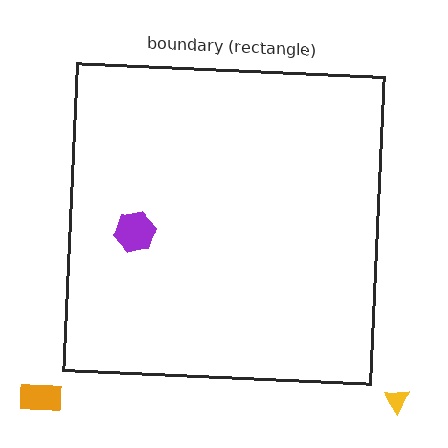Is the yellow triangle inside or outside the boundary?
Outside.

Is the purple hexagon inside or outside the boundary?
Inside.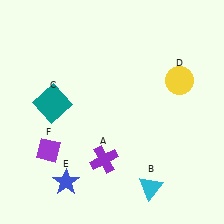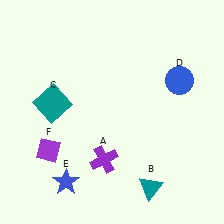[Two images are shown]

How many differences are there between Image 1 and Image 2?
There are 2 differences between the two images.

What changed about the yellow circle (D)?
In Image 1, D is yellow. In Image 2, it changed to blue.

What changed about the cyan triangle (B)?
In Image 1, B is cyan. In Image 2, it changed to teal.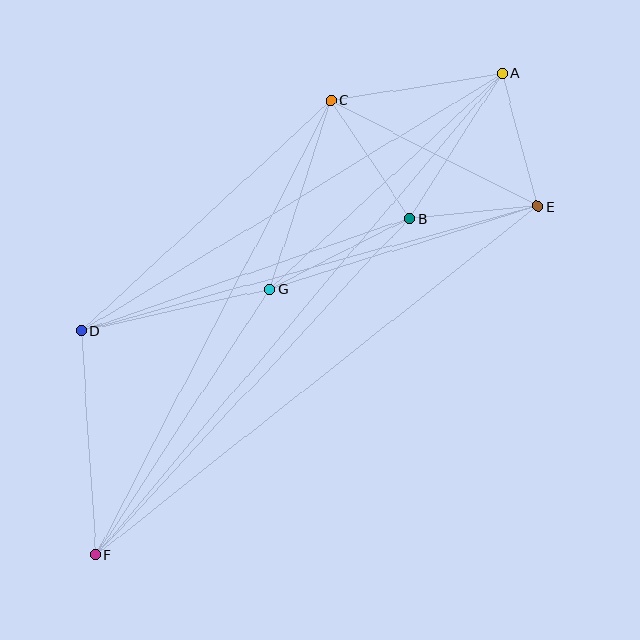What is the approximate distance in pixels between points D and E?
The distance between D and E is approximately 473 pixels.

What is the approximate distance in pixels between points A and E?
The distance between A and E is approximately 137 pixels.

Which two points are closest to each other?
Points B and E are closest to each other.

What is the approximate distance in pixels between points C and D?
The distance between C and D is approximately 340 pixels.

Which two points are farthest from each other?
Points A and F are farthest from each other.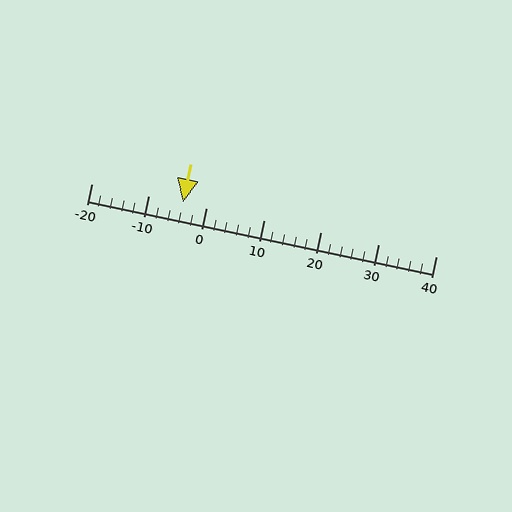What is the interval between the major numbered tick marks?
The major tick marks are spaced 10 units apart.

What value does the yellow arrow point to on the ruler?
The yellow arrow points to approximately -4.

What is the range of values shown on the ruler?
The ruler shows values from -20 to 40.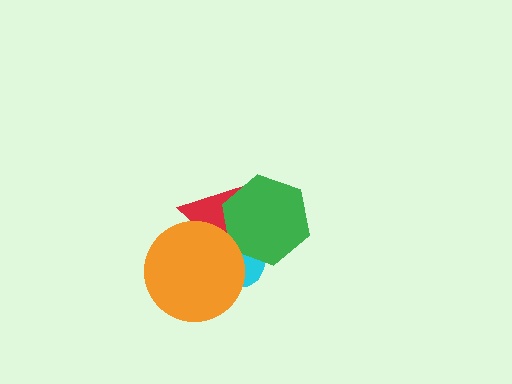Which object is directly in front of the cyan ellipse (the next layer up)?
The red triangle is directly in front of the cyan ellipse.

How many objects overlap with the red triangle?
3 objects overlap with the red triangle.